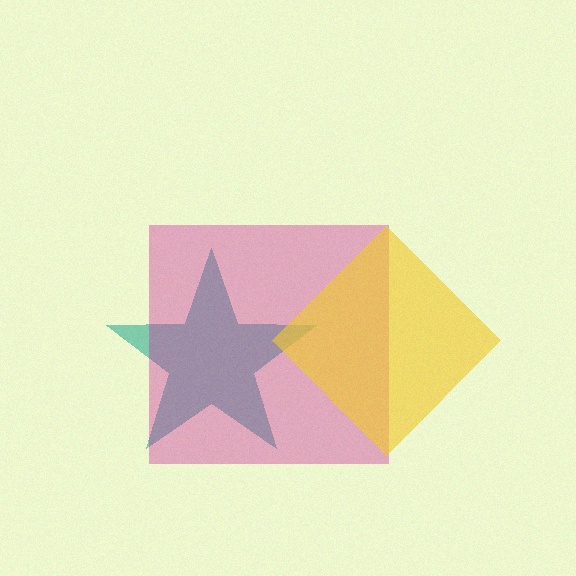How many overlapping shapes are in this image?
There are 3 overlapping shapes in the image.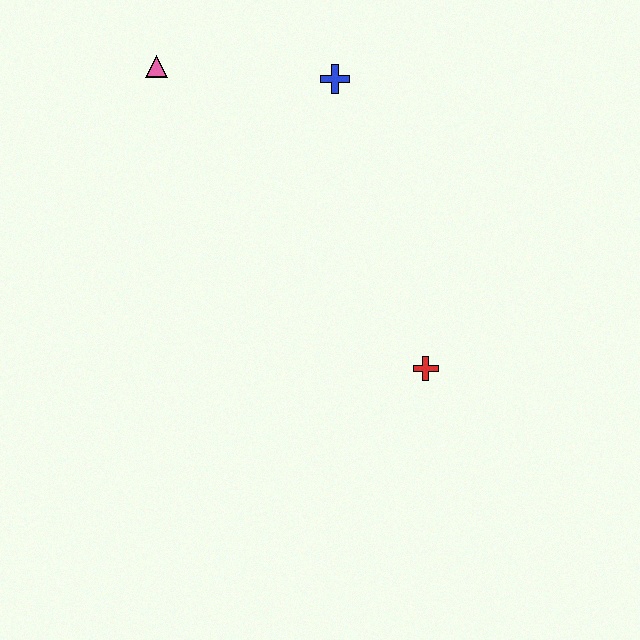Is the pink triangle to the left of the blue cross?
Yes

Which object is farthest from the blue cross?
The red cross is farthest from the blue cross.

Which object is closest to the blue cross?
The pink triangle is closest to the blue cross.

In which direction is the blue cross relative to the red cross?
The blue cross is above the red cross.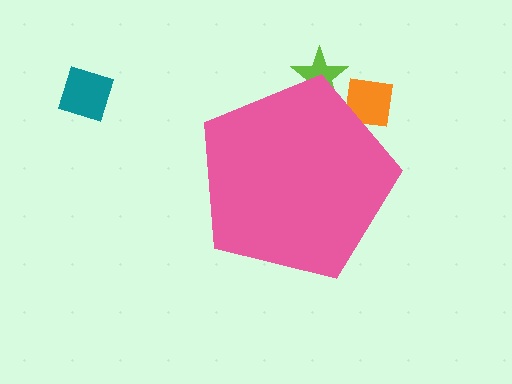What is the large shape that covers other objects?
A pink pentagon.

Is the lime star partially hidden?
Yes, the lime star is partially hidden behind the pink pentagon.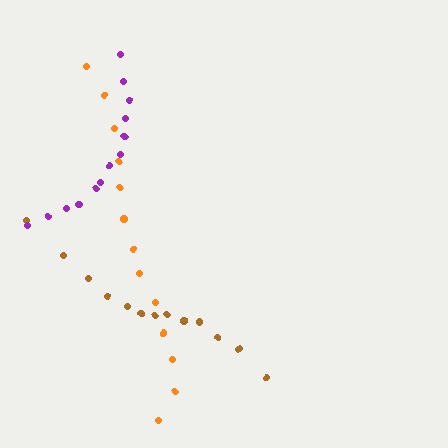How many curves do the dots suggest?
There are 3 distinct paths.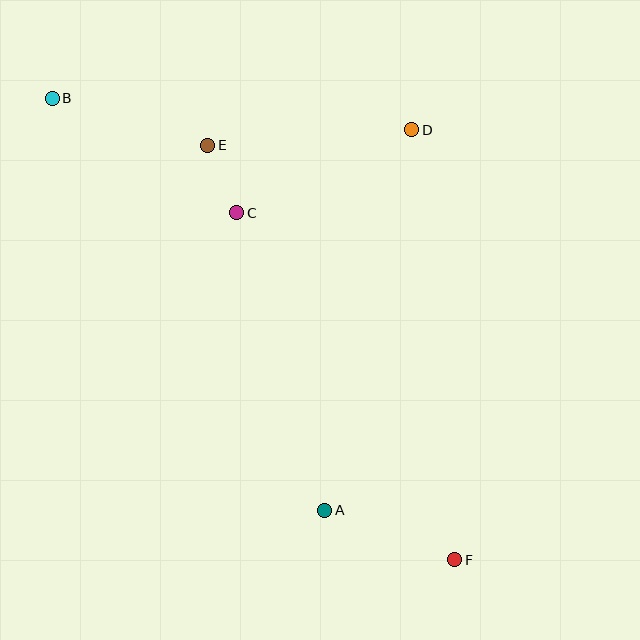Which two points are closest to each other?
Points C and E are closest to each other.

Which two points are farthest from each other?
Points B and F are farthest from each other.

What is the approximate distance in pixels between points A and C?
The distance between A and C is approximately 310 pixels.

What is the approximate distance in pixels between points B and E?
The distance between B and E is approximately 163 pixels.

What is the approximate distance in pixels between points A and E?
The distance between A and E is approximately 383 pixels.